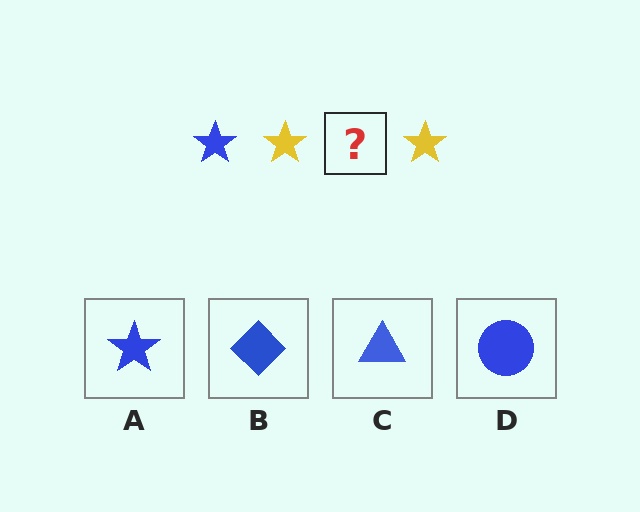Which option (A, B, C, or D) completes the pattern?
A.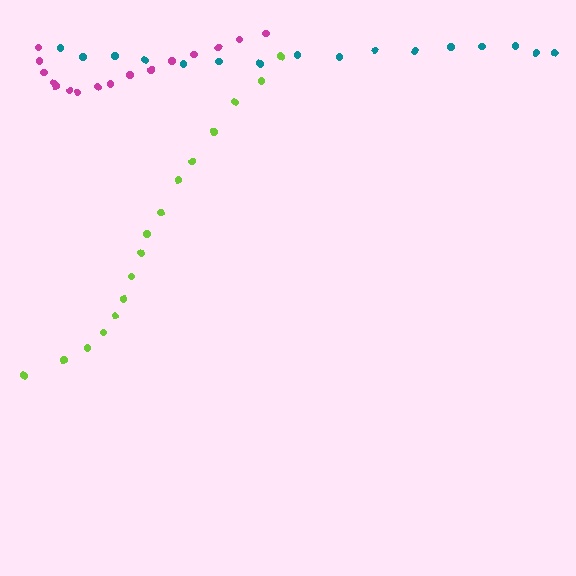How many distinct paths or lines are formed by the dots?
There are 3 distinct paths.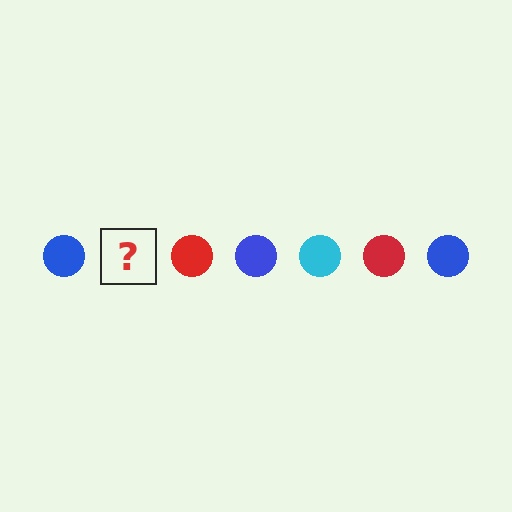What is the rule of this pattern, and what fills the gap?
The rule is that the pattern cycles through blue, cyan, red circles. The gap should be filled with a cyan circle.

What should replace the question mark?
The question mark should be replaced with a cyan circle.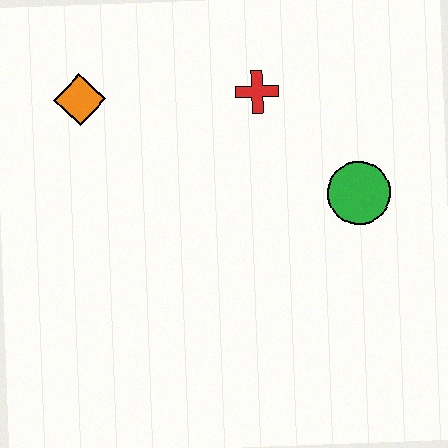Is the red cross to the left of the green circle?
Yes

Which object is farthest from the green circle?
The orange diamond is farthest from the green circle.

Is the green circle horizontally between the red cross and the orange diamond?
No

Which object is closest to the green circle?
The red cross is closest to the green circle.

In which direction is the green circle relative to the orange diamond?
The green circle is to the right of the orange diamond.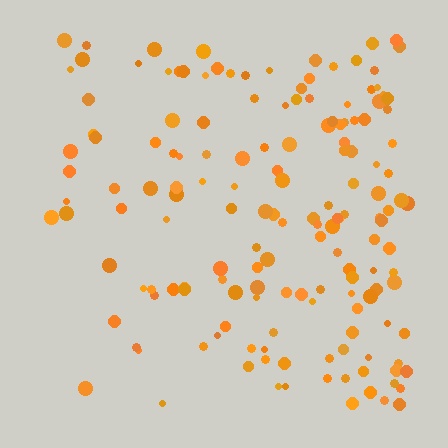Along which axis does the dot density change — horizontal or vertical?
Horizontal.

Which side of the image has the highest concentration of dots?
The right.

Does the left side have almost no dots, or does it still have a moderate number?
Still a moderate number, just noticeably fewer than the right.